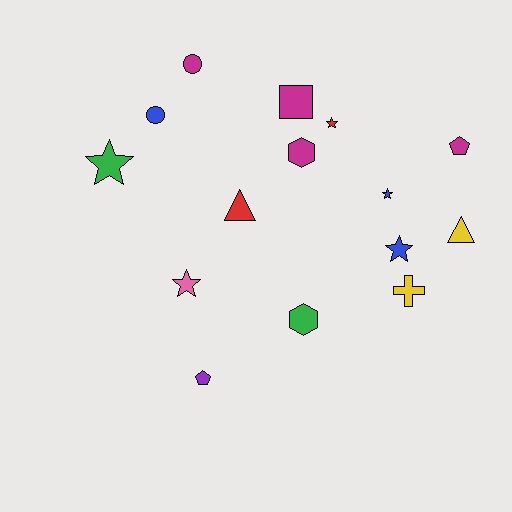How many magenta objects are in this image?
There are 4 magenta objects.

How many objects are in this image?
There are 15 objects.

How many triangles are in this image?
There are 2 triangles.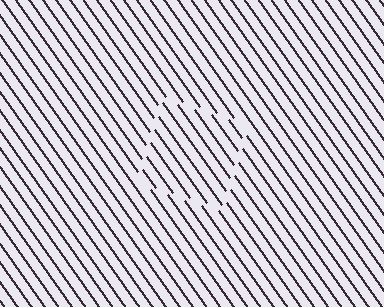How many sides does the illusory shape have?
4 sides — the line-ends trace a square.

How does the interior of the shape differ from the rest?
The interior of the shape contains the same grating, shifted by half a period — the contour is defined by the phase discontinuity where line-ends from the inner and outer gratings abut.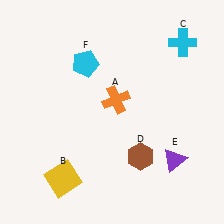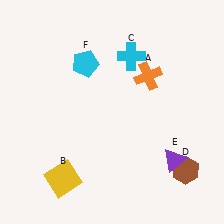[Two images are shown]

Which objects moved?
The objects that moved are: the orange cross (A), the cyan cross (C), the brown hexagon (D).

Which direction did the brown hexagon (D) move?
The brown hexagon (D) moved right.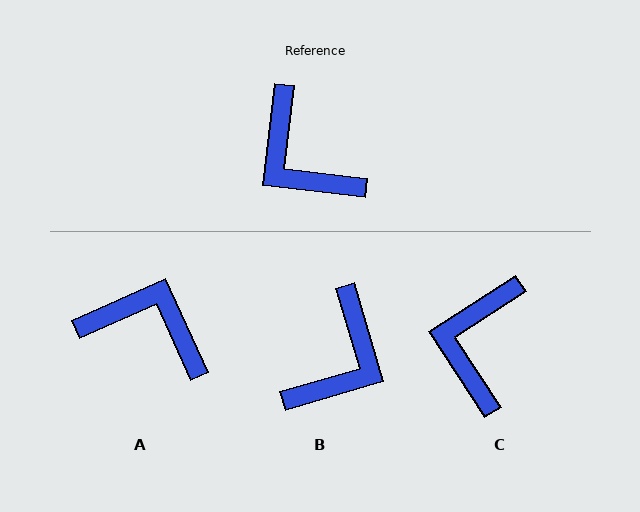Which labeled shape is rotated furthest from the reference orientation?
A, about 149 degrees away.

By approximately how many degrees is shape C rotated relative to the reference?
Approximately 51 degrees clockwise.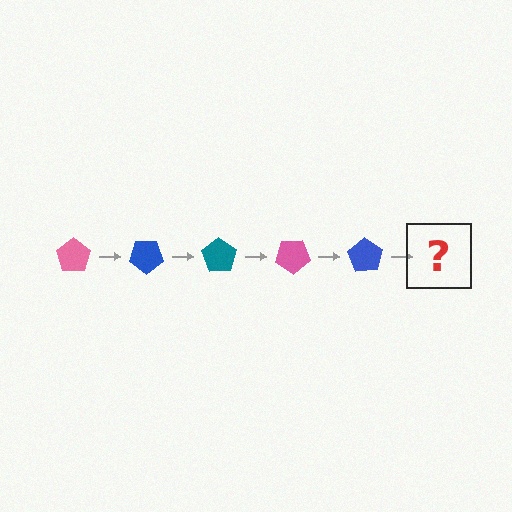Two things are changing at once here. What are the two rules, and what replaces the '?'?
The two rules are that it rotates 35 degrees each step and the color cycles through pink, blue, and teal. The '?' should be a teal pentagon, rotated 175 degrees from the start.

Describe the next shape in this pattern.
It should be a teal pentagon, rotated 175 degrees from the start.